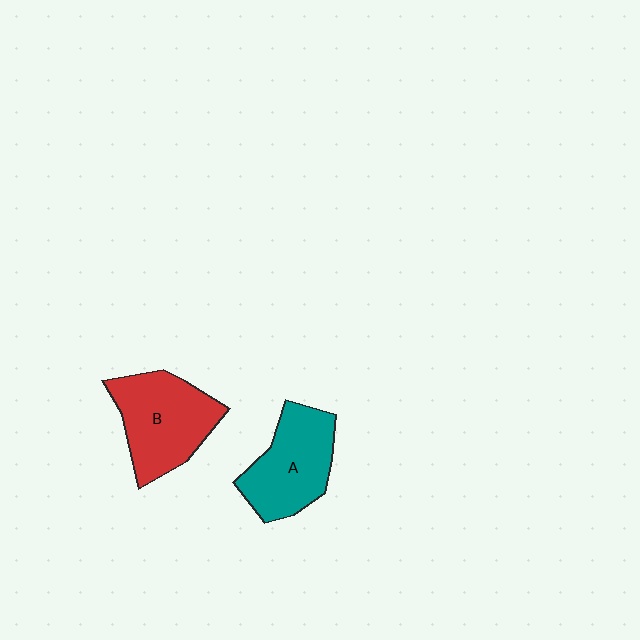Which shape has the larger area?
Shape B (red).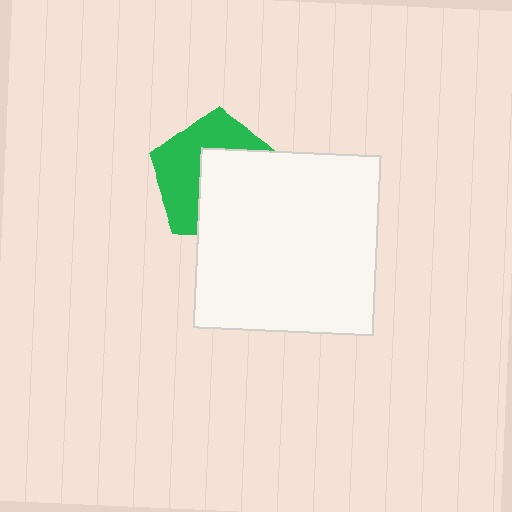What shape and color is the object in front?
The object in front is a white square.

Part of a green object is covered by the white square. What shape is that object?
It is a pentagon.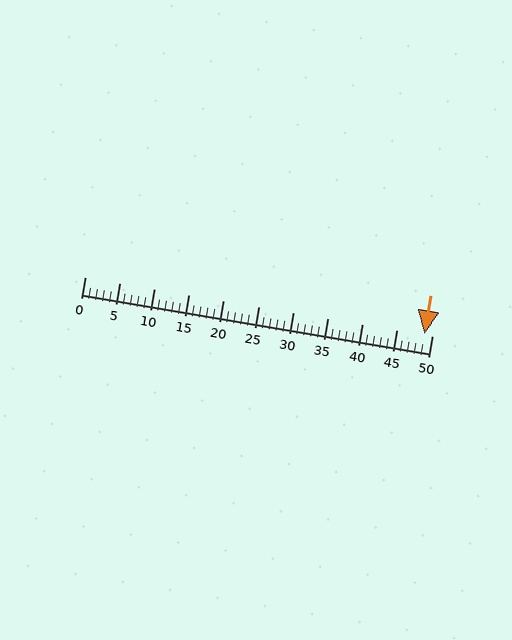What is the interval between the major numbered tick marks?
The major tick marks are spaced 5 units apart.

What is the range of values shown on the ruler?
The ruler shows values from 0 to 50.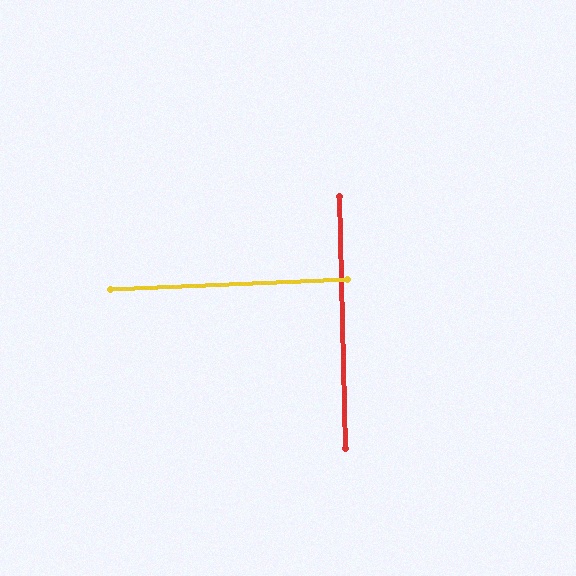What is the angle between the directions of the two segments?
Approximately 89 degrees.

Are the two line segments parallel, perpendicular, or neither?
Perpendicular — they meet at approximately 89°.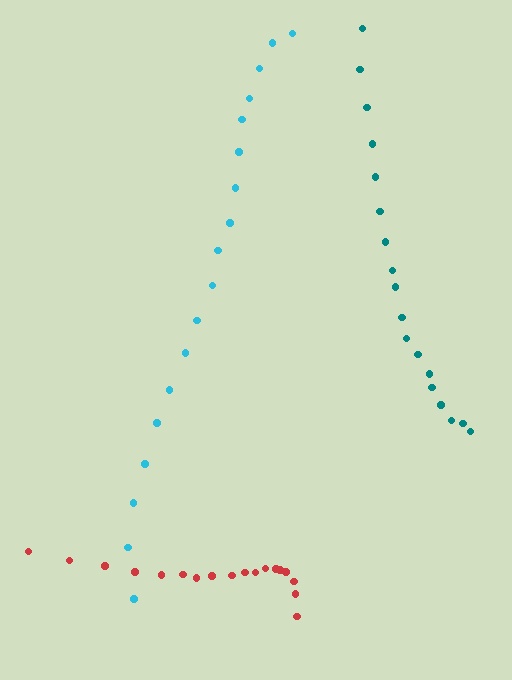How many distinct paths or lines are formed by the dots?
There are 3 distinct paths.